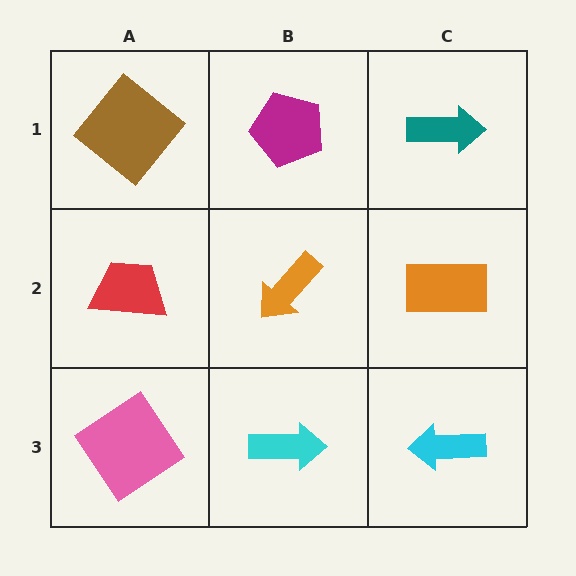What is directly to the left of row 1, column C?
A magenta pentagon.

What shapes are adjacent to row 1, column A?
A red trapezoid (row 2, column A), a magenta pentagon (row 1, column B).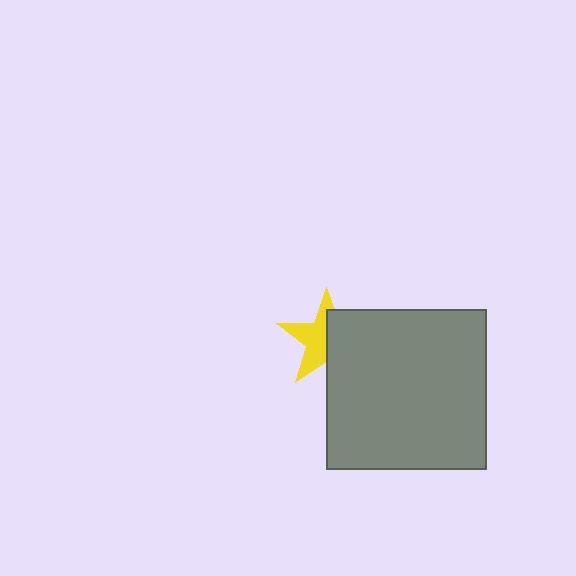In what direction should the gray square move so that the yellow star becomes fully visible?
The gray square should move right. That is the shortest direction to clear the overlap and leave the yellow star fully visible.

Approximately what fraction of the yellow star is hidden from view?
Roughly 49% of the yellow star is hidden behind the gray square.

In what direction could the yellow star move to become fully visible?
The yellow star could move left. That would shift it out from behind the gray square entirely.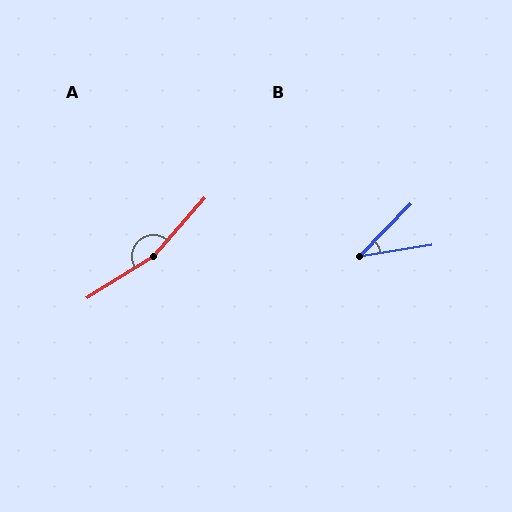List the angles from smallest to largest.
B (37°), A (163°).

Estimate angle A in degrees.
Approximately 163 degrees.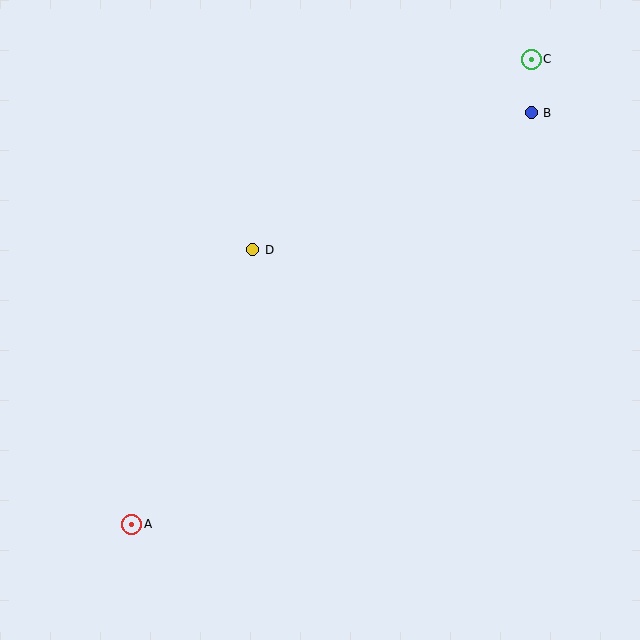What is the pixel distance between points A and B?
The distance between A and B is 574 pixels.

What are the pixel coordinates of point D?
Point D is at (253, 250).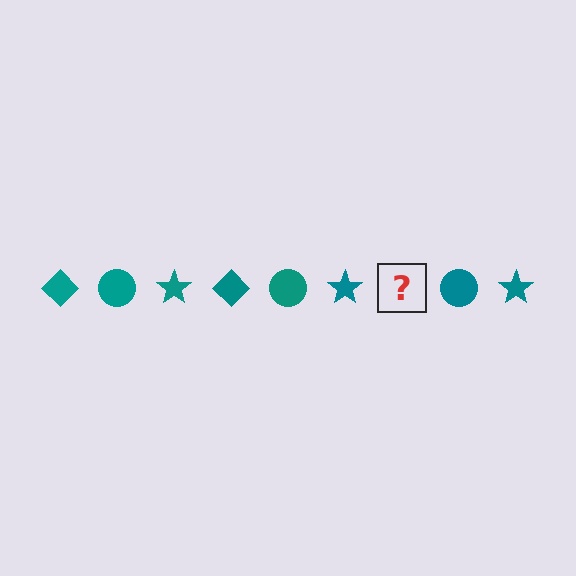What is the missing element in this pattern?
The missing element is a teal diamond.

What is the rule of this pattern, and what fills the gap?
The rule is that the pattern cycles through diamond, circle, star shapes in teal. The gap should be filled with a teal diamond.